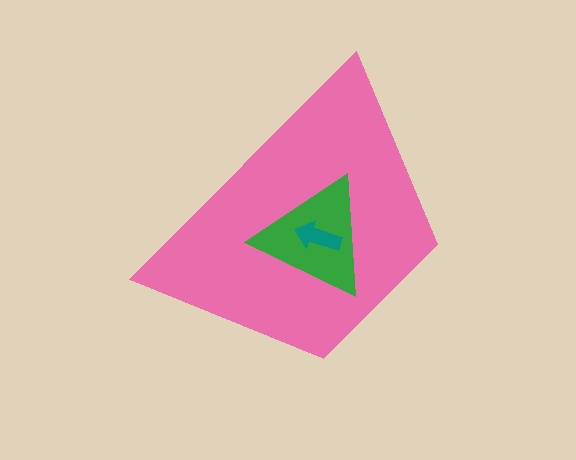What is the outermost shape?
The pink trapezoid.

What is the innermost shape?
The teal arrow.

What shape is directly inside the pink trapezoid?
The green triangle.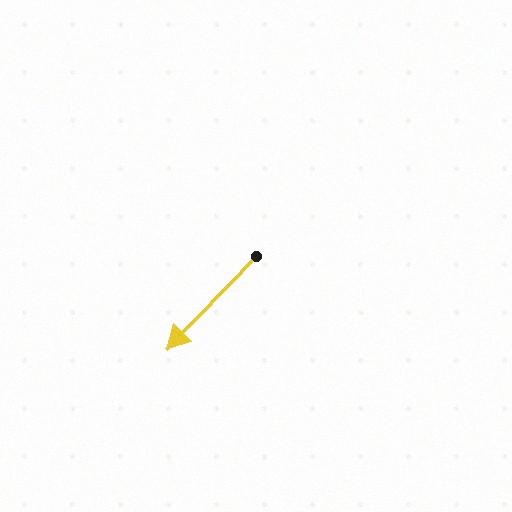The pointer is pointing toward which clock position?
Roughly 7 o'clock.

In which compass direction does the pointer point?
Southwest.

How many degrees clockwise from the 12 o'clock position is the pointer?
Approximately 224 degrees.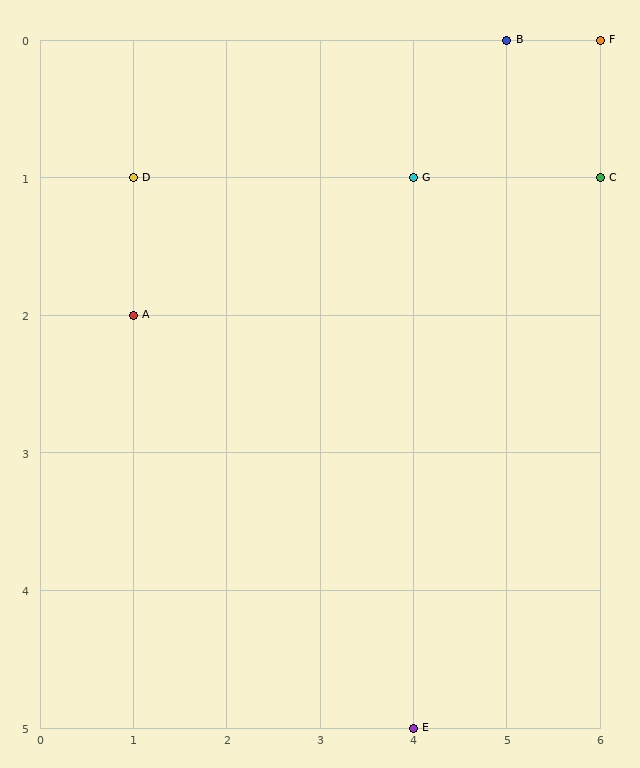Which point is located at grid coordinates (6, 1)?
Point C is at (6, 1).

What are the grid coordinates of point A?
Point A is at grid coordinates (1, 2).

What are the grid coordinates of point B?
Point B is at grid coordinates (5, 0).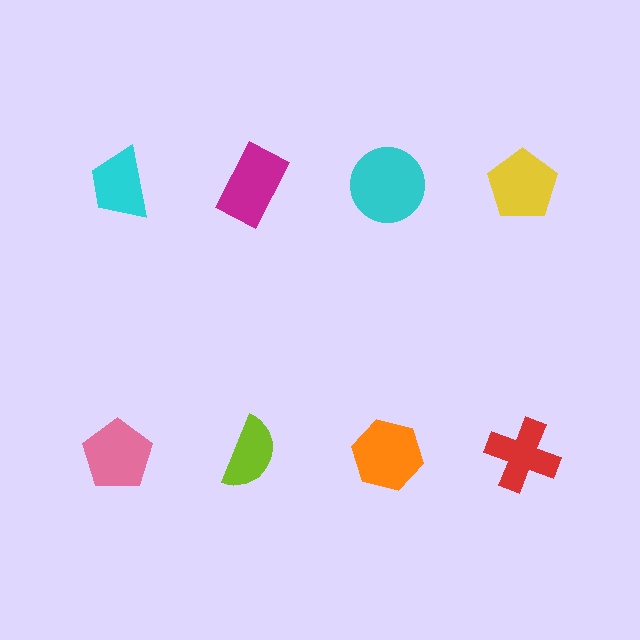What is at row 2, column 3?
An orange hexagon.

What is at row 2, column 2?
A lime semicircle.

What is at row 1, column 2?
A magenta rectangle.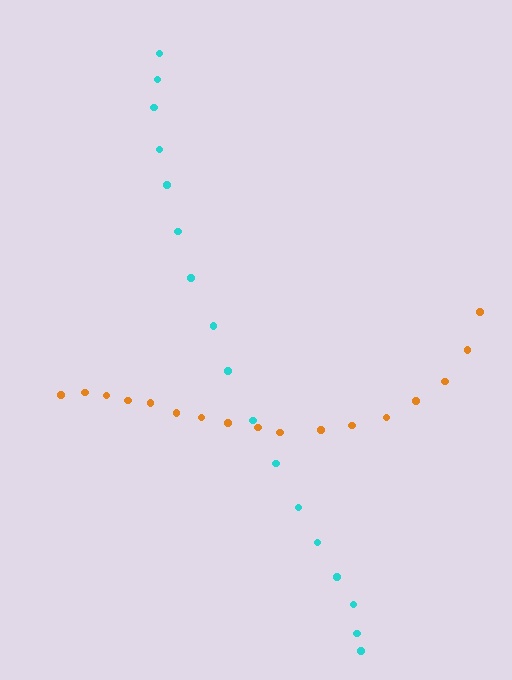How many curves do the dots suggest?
There are 2 distinct paths.